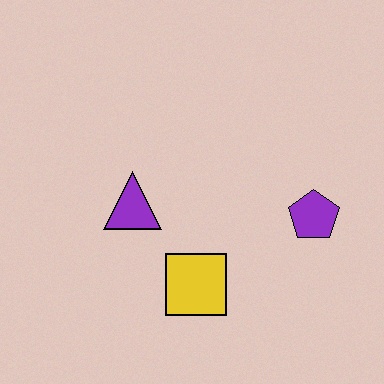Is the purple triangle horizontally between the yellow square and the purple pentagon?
No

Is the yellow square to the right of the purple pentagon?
No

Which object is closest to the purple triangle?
The yellow square is closest to the purple triangle.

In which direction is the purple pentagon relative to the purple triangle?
The purple pentagon is to the right of the purple triangle.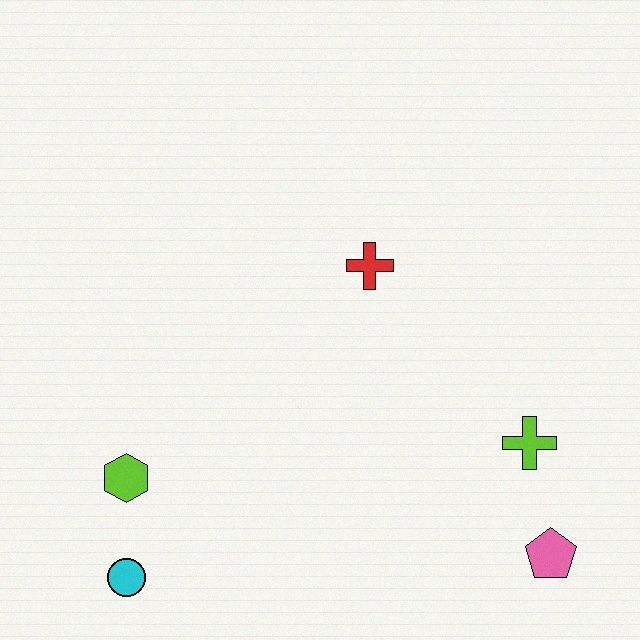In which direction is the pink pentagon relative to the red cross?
The pink pentagon is below the red cross.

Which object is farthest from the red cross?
The cyan circle is farthest from the red cross.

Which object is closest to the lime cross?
The pink pentagon is closest to the lime cross.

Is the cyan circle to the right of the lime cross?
No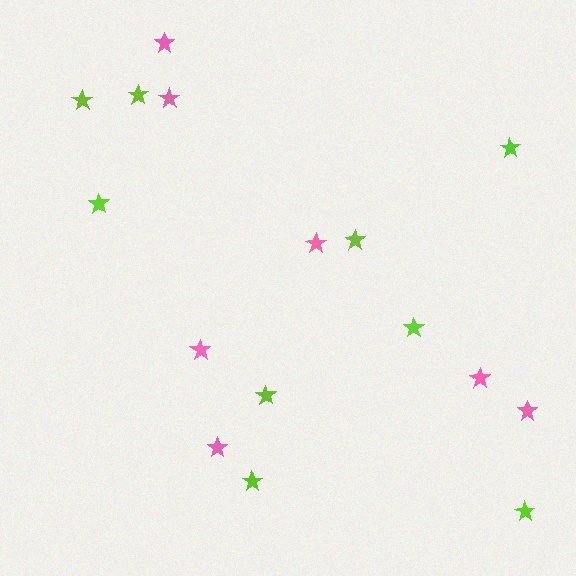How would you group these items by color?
There are 2 groups: one group of lime stars (9) and one group of pink stars (7).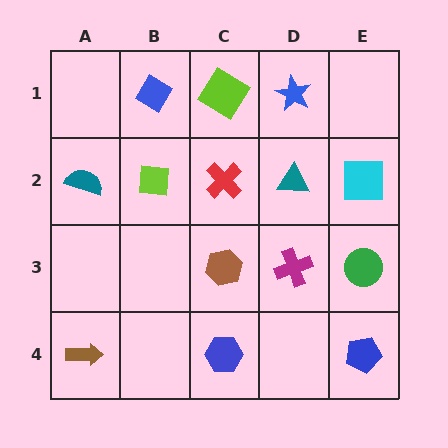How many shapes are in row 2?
5 shapes.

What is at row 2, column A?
A teal semicircle.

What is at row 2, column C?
A red cross.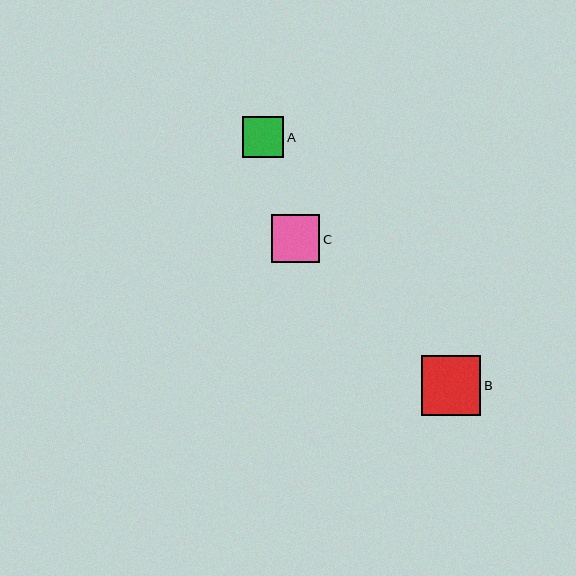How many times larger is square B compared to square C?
Square B is approximately 1.2 times the size of square C.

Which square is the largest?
Square B is the largest with a size of approximately 60 pixels.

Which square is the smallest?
Square A is the smallest with a size of approximately 41 pixels.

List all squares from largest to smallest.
From largest to smallest: B, C, A.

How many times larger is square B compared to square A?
Square B is approximately 1.4 times the size of square A.